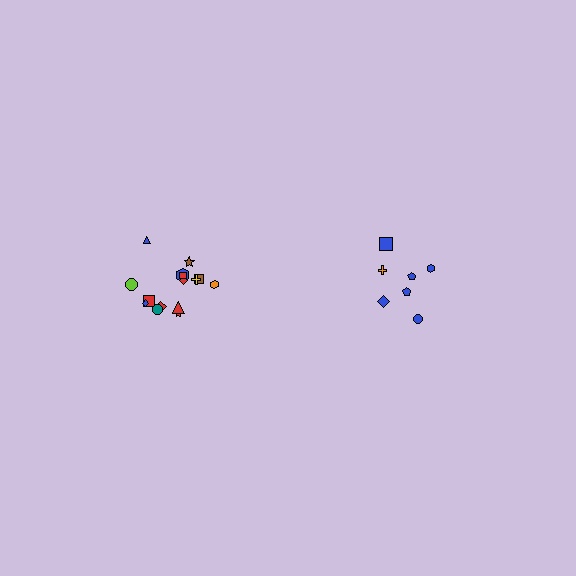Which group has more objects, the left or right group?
The left group.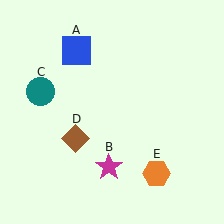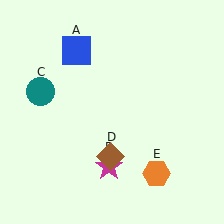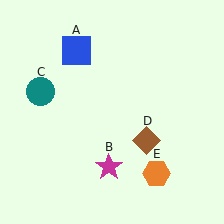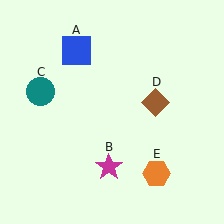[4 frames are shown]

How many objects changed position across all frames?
1 object changed position: brown diamond (object D).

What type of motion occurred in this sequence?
The brown diamond (object D) rotated counterclockwise around the center of the scene.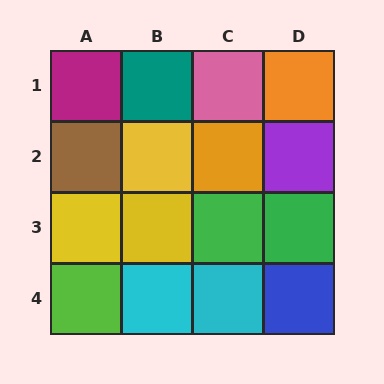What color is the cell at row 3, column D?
Green.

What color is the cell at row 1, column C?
Pink.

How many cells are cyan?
2 cells are cyan.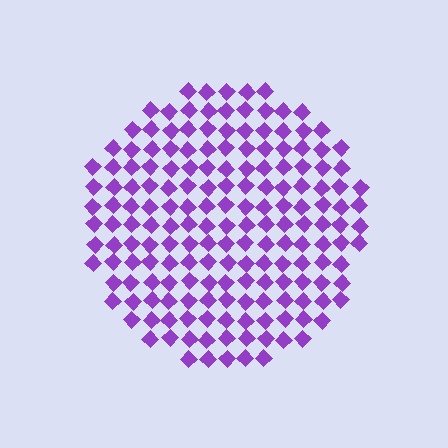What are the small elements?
The small elements are diamonds.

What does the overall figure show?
The overall figure shows a circle.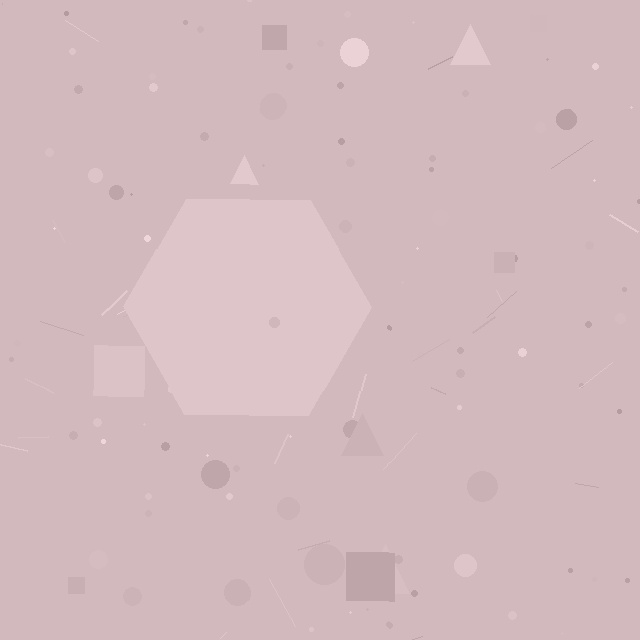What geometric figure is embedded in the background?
A hexagon is embedded in the background.